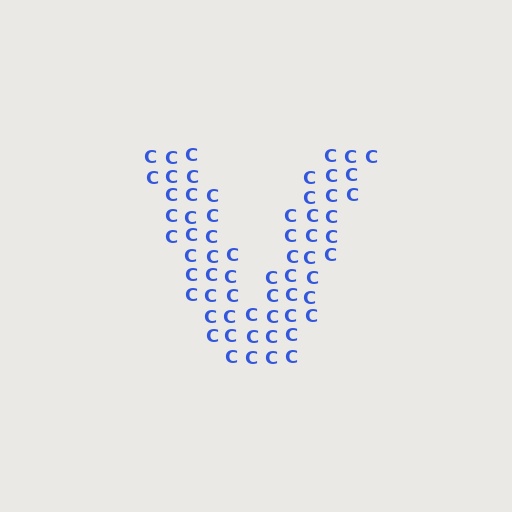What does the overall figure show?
The overall figure shows the letter V.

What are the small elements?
The small elements are letter C's.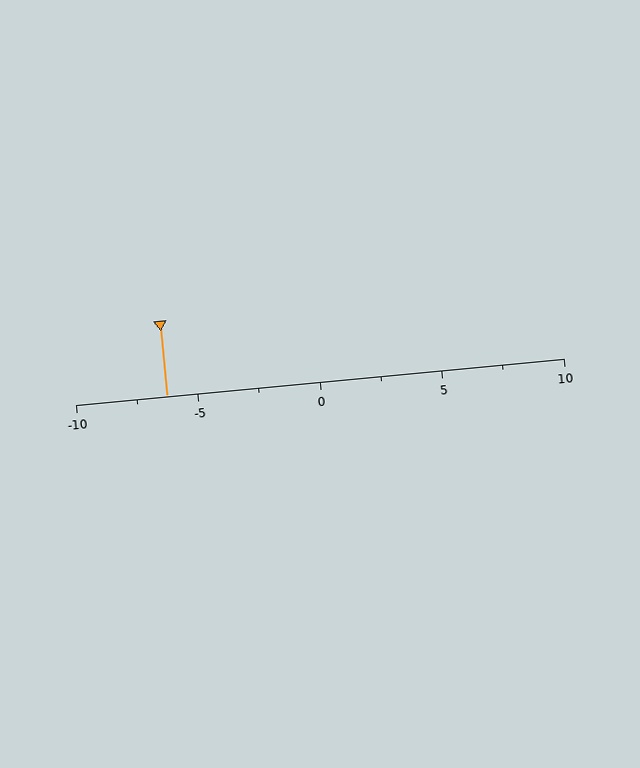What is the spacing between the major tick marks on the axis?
The major ticks are spaced 5 apart.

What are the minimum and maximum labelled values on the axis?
The axis runs from -10 to 10.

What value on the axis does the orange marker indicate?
The marker indicates approximately -6.2.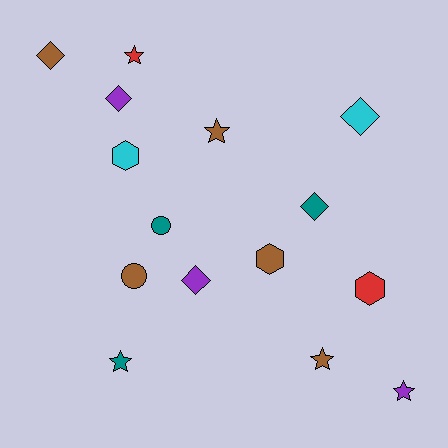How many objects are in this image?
There are 15 objects.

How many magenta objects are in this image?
There are no magenta objects.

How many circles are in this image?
There are 2 circles.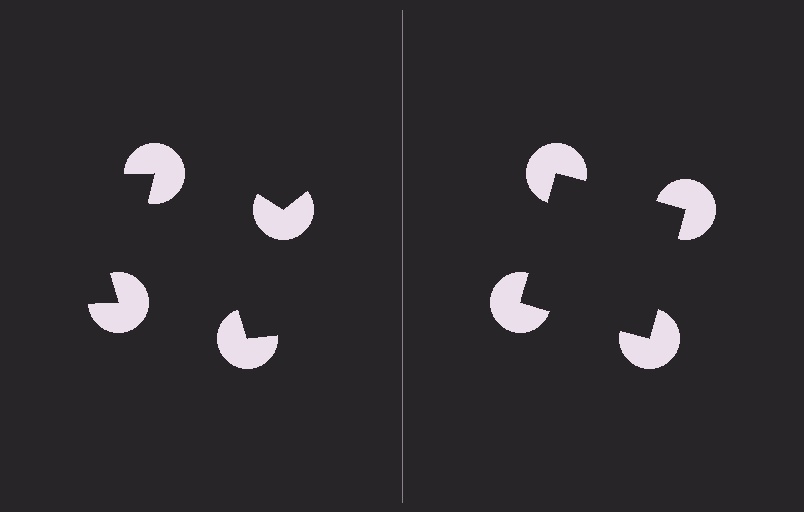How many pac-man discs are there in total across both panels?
8 — 4 on each side.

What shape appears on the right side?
An illusory square.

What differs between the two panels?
The pac-man discs are positioned identically on both sides; only the wedge orientations differ. On the right they align to a square; on the left they are misaligned.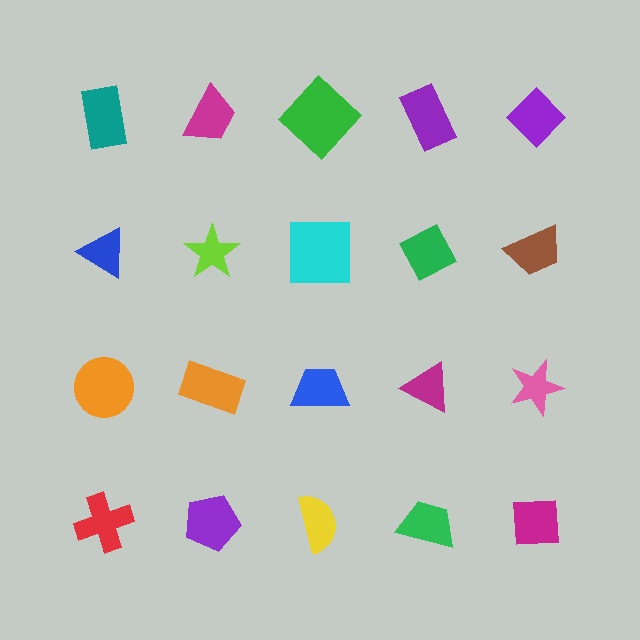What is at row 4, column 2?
A purple pentagon.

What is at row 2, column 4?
A green diamond.